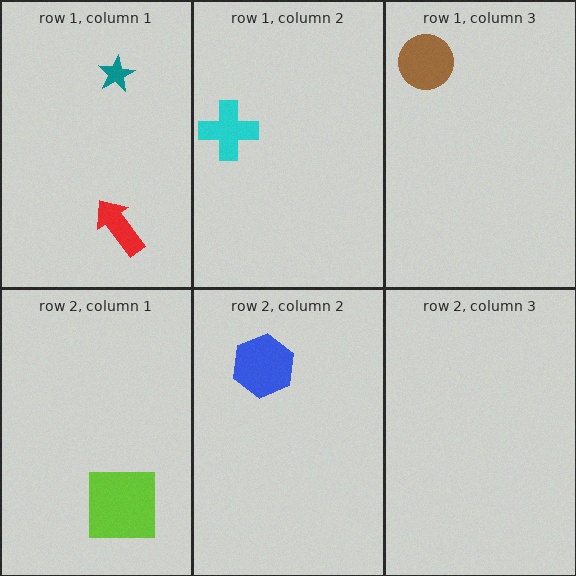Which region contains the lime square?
The row 2, column 1 region.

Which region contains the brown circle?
The row 1, column 3 region.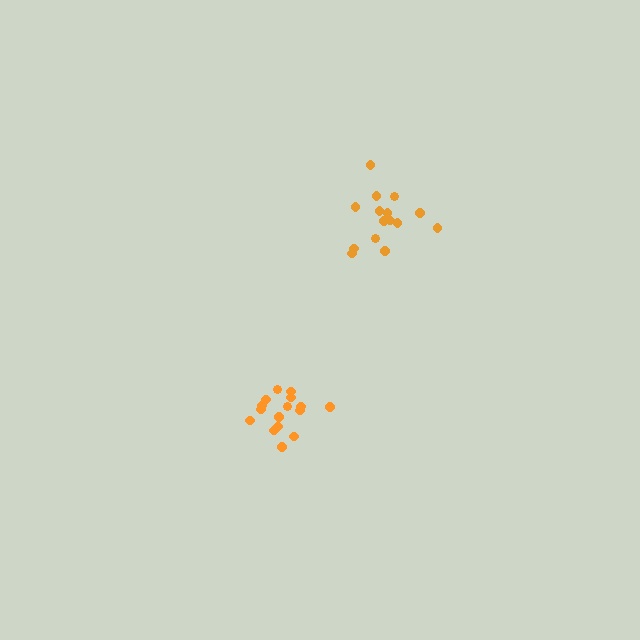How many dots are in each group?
Group 1: 15 dots, Group 2: 16 dots (31 total).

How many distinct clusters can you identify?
There are 2 distinct clusters.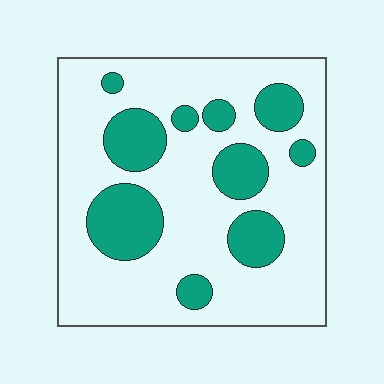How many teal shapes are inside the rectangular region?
10.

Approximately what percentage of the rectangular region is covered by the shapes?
Approximately 25%.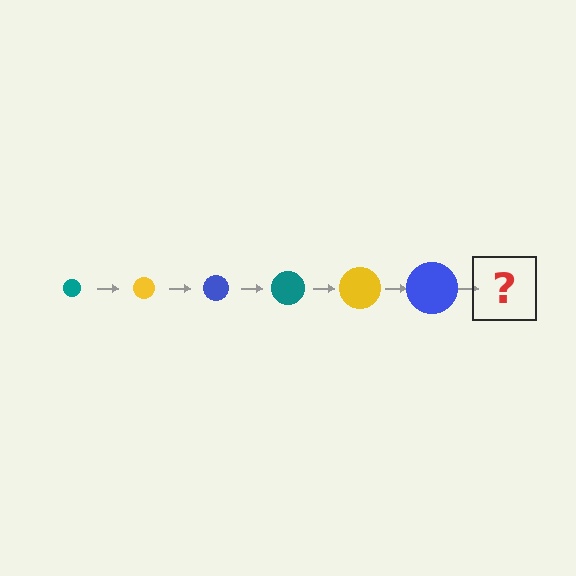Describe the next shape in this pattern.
It should be a teal circle, larger than the previous one.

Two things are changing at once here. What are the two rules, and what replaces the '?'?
The two rules are that the circle grows larger each step and the color cycles through teal, yellow, and blue. The '?' should be a teal circle, larger than the previous one.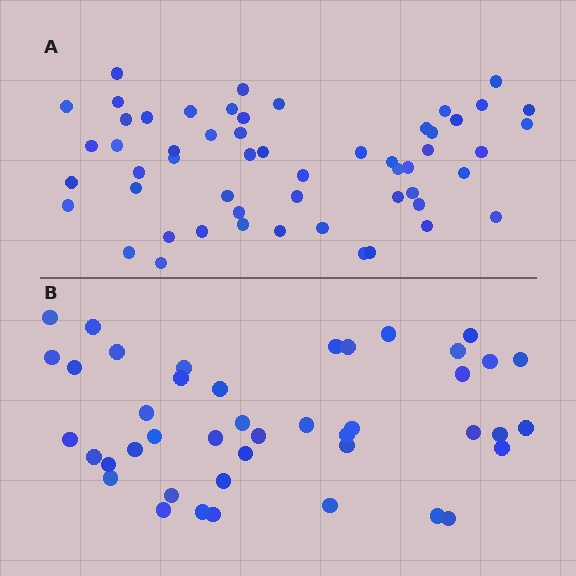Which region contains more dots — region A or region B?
Region A (the top region) has more dots.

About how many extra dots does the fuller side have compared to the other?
Region A has roughly 12 or so more dots than region B.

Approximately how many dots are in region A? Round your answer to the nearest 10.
About 60 dots. (The exact count is 55, which rounds to 60.)